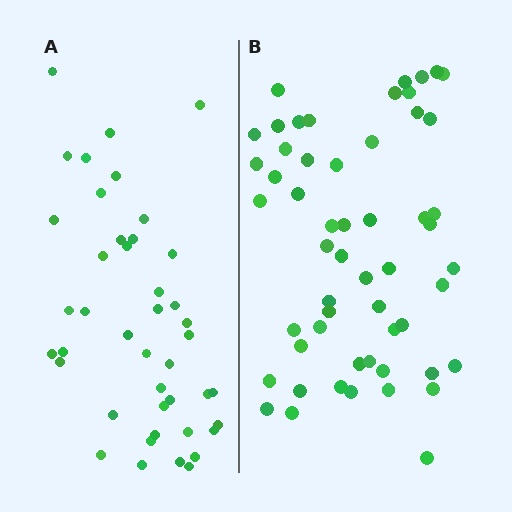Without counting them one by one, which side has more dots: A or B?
Region B (the right region) has more dots.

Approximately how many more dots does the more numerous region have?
Region B has roughly 12 or so more dots than region A.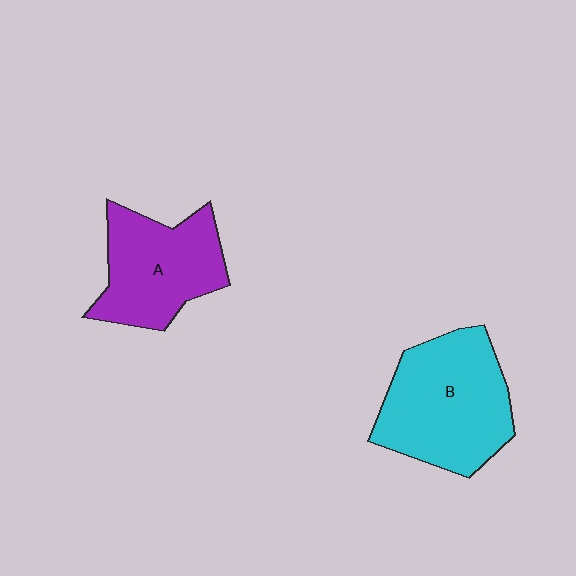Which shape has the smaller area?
Shape A (purple).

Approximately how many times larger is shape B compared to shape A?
Approximately 1.3 times.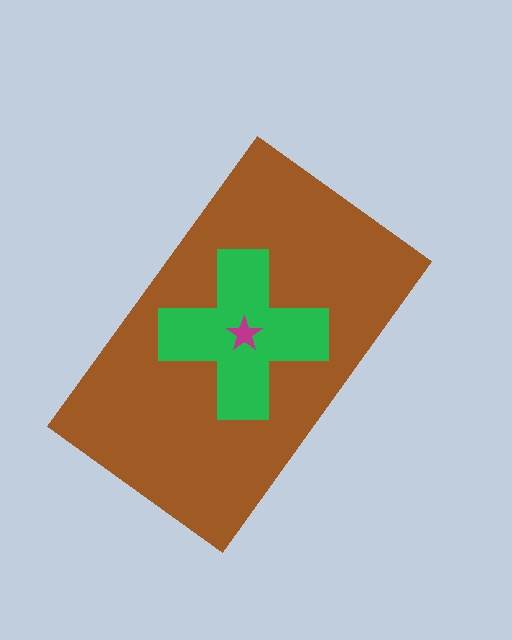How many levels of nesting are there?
3.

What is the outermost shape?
The brown rectangle.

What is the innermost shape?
The magenta star.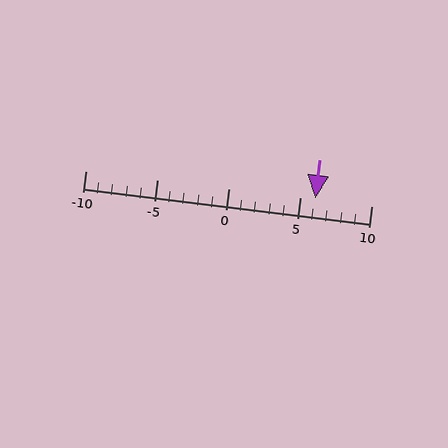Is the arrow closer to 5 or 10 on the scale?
The arrow is closer to 5.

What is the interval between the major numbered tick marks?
The major tick marks are spaced 5 units apart.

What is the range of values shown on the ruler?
The ruler shows values from -10 to 10.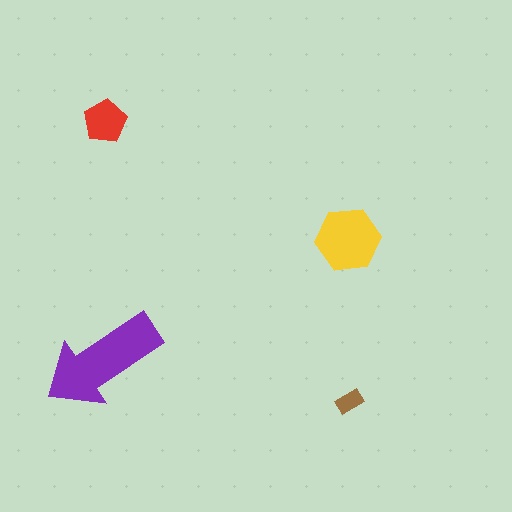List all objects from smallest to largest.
The brown rectangle, the red pentagon, the yellow hexagon, the purple arrow.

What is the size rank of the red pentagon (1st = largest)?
3rd.